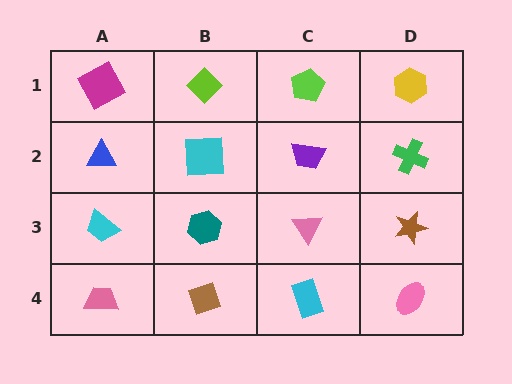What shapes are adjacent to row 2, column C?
A lime pentagon (row 1, column C), a pink triangle (row 3, column C), a cyan square (row 2, column B), a green cross (row 2, column D).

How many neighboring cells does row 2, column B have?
4.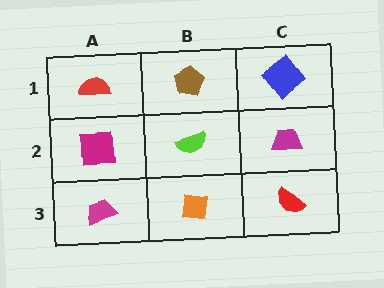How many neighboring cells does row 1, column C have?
2.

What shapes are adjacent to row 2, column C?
A blue diamond (row 1, column C), a red semicircle (row 3, column C), a lime semicircle (row 2, column B).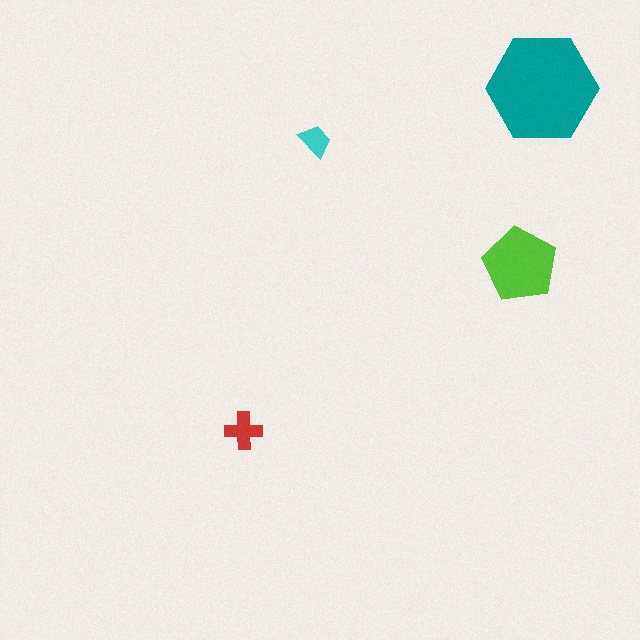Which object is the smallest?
The cyan trapezoid.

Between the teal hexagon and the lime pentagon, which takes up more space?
The teal hexagon.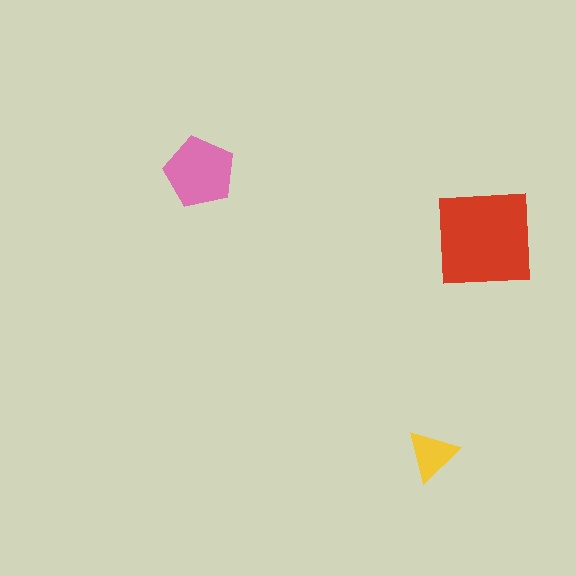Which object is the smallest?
The yellow triangle.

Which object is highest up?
The pink pentagon is topmost.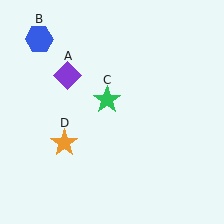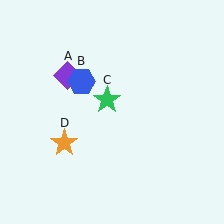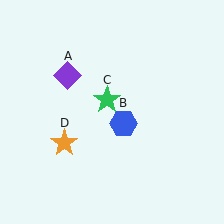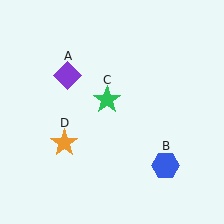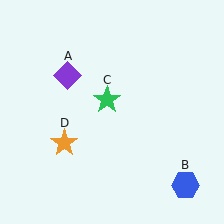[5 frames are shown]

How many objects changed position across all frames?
1 object changed position: blue hexagon (object B).